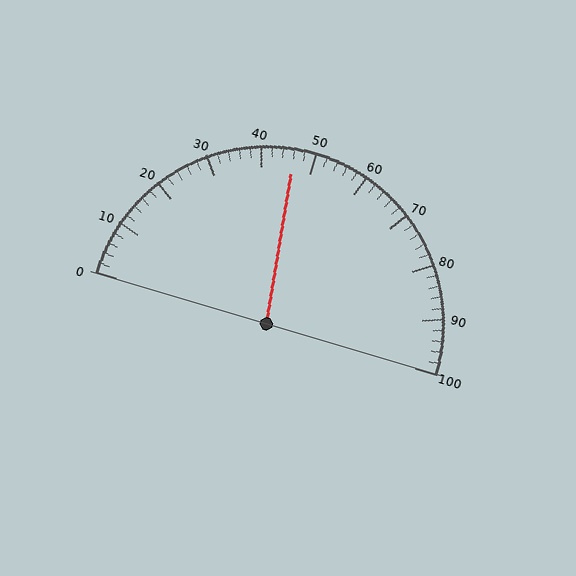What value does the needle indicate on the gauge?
The needle indicates approximately 46.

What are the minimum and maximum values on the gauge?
The gauge ranges from 0 to 100.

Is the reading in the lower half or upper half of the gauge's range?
The reading is in the lower half of the range (0 to 100).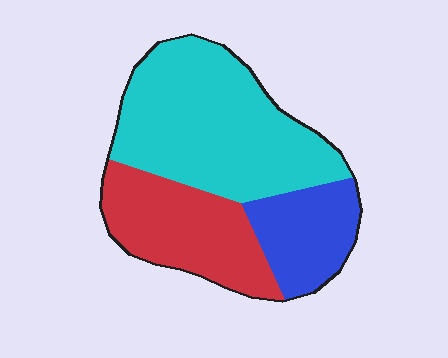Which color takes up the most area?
Cyan, at roughly 50%.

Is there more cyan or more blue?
Cyan.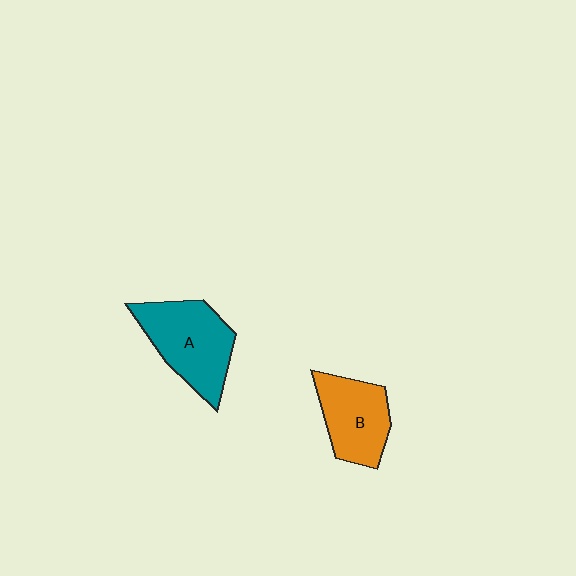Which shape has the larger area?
Shape A (teal).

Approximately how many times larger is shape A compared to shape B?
Approximately 1.2 times.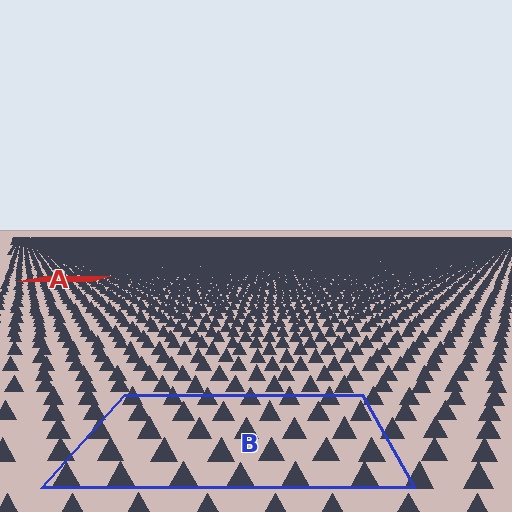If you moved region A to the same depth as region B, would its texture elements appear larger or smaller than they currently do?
They would appear larger. At a closer depth, the same texture elements are projected at a bigger on-screen size.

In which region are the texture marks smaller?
The texture marks are smaller in region A, because it is farther away.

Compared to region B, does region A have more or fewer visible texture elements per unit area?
Region A has more texture elements per unit area — they are packed more densely because it is farther away.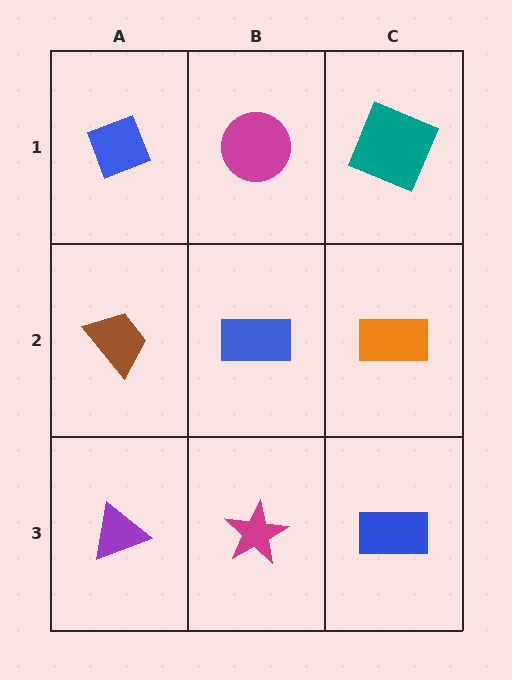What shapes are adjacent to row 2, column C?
A teal square (row 1, column C), a blue rectangle (row 3, column C), a blue rectangle (row 2, column B).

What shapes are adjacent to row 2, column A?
A blue diamond (row 1, column A), a purple triangle (row 3, column A), a blue rectangle (row 2, column B).